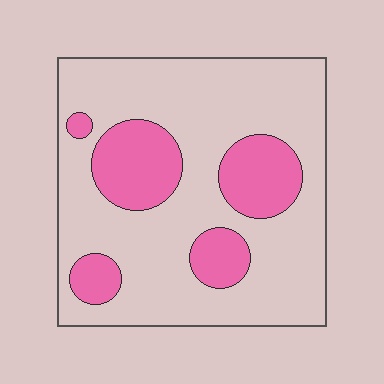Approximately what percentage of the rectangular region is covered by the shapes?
Approximately 25%.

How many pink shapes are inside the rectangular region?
5.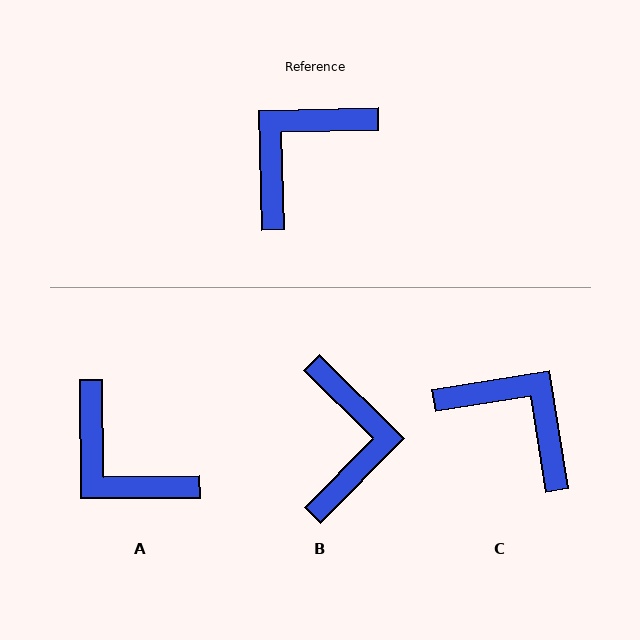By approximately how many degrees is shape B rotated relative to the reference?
Approximately 136 degrees clockwise.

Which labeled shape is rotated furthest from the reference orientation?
B, about 136 degrees away.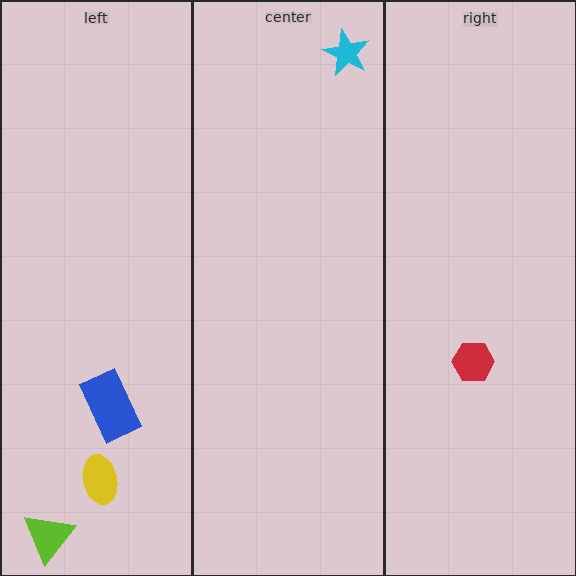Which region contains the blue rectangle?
The left region.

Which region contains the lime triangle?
The left region.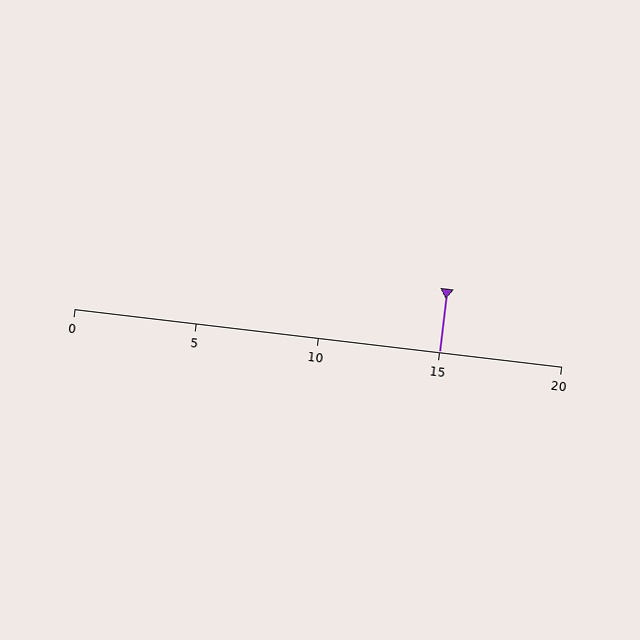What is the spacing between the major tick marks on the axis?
The major ticks are spaced 5 apart.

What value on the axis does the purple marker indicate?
The marker indicates approximately 15.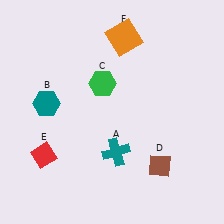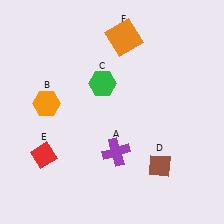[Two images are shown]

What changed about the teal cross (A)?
In Image 1, A is teal. In Image 2, it changed to purple.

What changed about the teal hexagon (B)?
In Image 1, B is teal. In Image 2, it changed to orange.